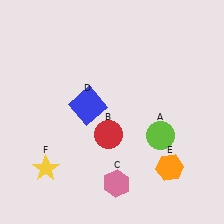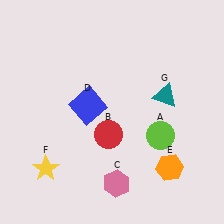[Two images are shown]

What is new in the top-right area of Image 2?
A teal triangle (G) was added in the top-right area of Image 2.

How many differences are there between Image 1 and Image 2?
There is 1 difference between the two images.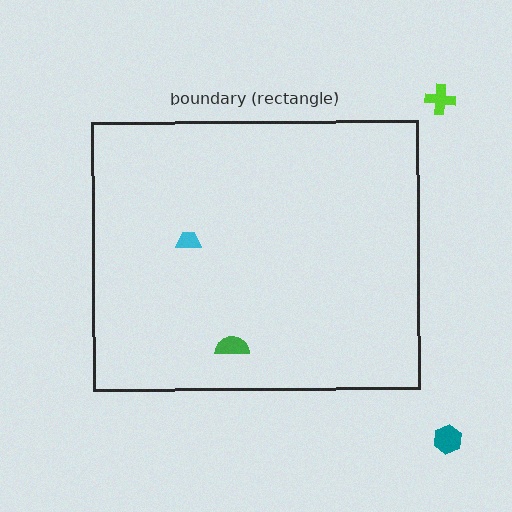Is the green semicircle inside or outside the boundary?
Inside.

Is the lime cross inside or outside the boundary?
Outside.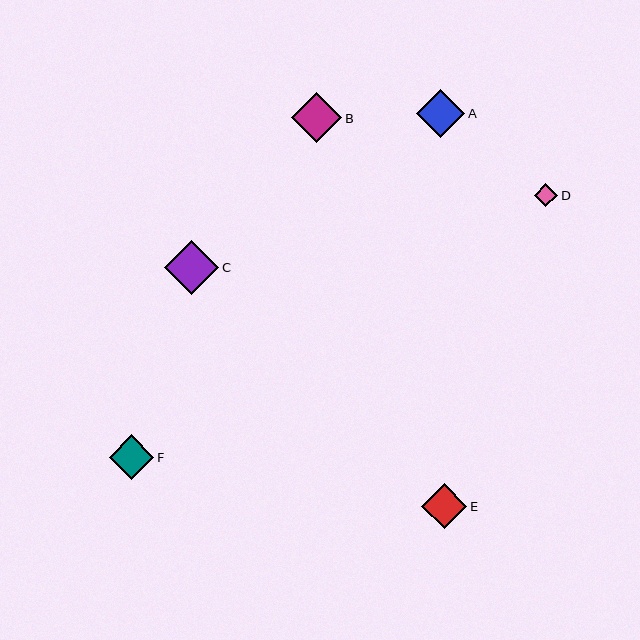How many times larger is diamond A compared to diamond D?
Diamond A is approximately 2.1 times the size of diamond D.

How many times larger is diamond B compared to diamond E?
Diamond B is approximately 1.1 times the size of diamond E.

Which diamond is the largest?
Diamond C is the largest with a size of approximately 54 pixels.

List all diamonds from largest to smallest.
From largest to smallest: C, B, A, E, F, D.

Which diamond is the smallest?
Diamond D is the smallest with a size of approximately 23 pixels.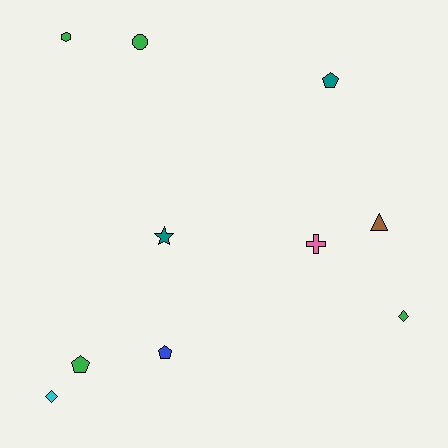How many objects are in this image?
There are 10 objects.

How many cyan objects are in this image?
There is 1 cyan object.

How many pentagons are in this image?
There are 3 pentagons.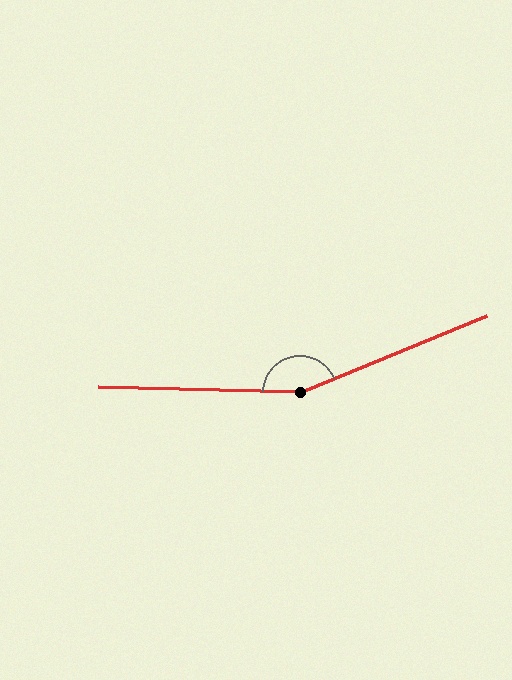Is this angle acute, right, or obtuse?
It is obtuse.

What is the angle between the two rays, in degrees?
Approximately 156 degrees.